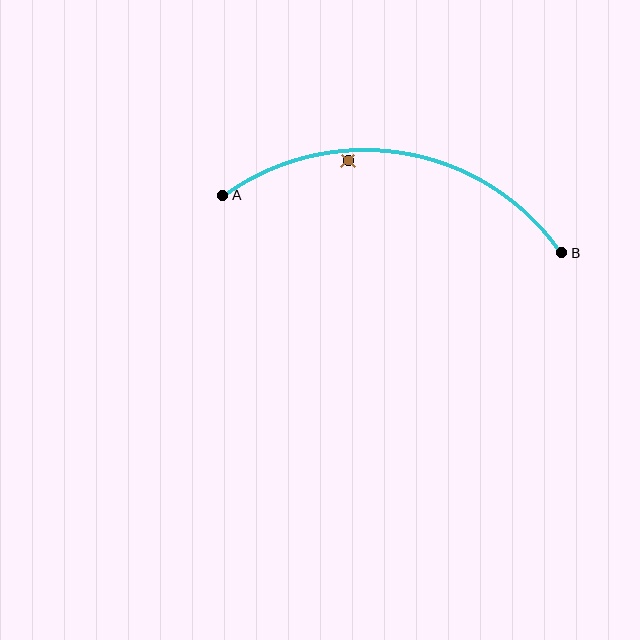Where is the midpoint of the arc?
The arc midpoint is the point on the curve farthest from the straight line joining A and B. It sits above that line.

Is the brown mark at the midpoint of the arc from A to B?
No — the brown mark does not lie on the arc at all. It sits slightly inside the curve.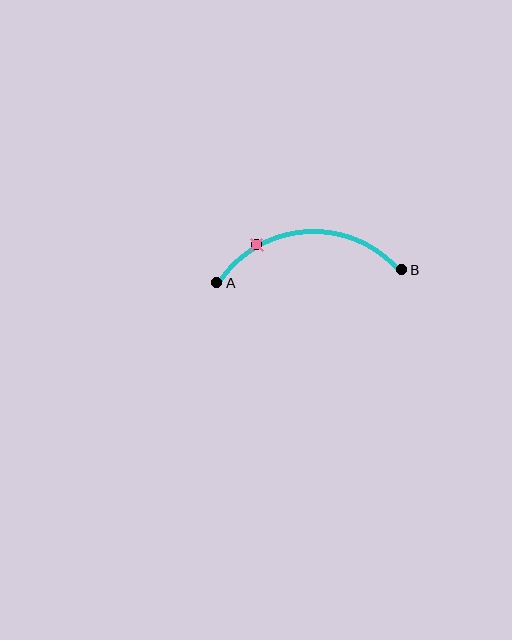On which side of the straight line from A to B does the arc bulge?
The arc bulges above the straight line connecting A and B.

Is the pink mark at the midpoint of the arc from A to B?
No. The pink mark lies on the arc but is closer to endpoint A. The arc midpoint would be at the point on the curve equidistant along the arc from both A and B.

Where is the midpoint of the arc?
The arc midpoint is the point on the curve farthest from the straight line joining A and B. It sits above that line.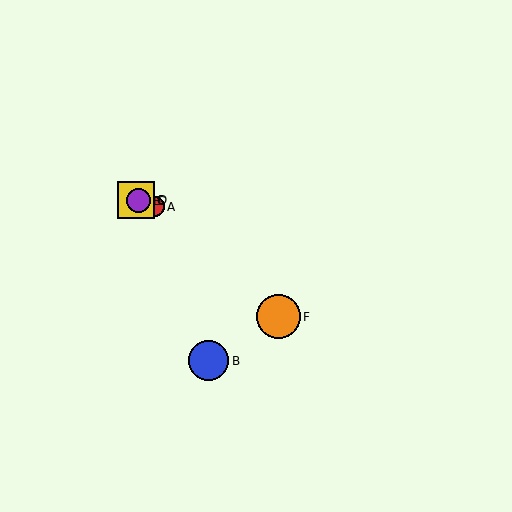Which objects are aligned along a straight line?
Objects A, C, D, E are aligned along a straight line.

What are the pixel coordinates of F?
Object F is at (278, 317).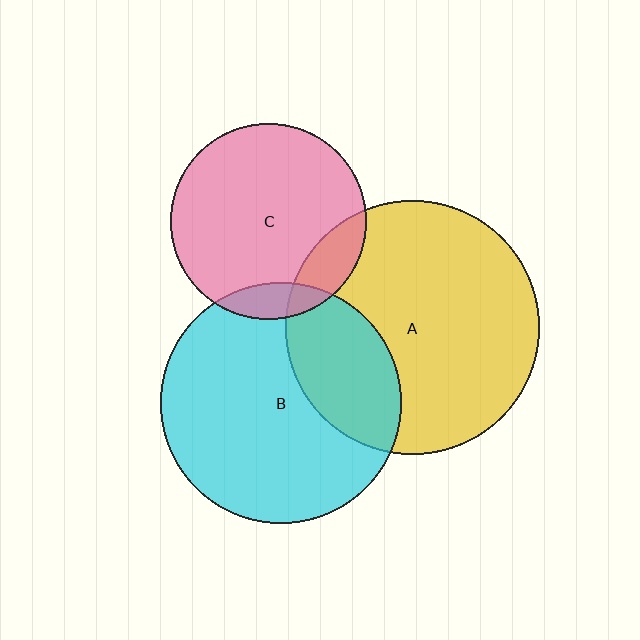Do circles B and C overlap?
Yes.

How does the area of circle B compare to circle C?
Approximately 1.5 times.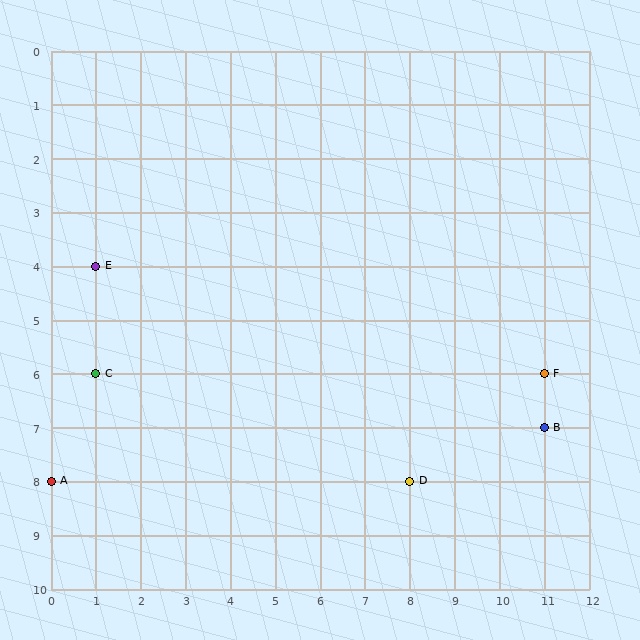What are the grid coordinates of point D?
Point D is at grid coordinates (8, 8).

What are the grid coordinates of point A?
Point A is at grid coordinates (0, 8).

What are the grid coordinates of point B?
Point B is at grid coordinates (11, 7).